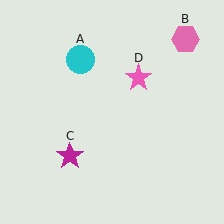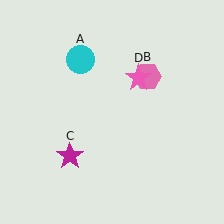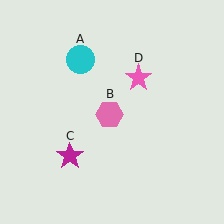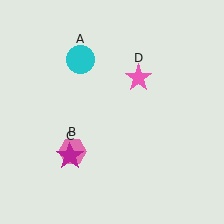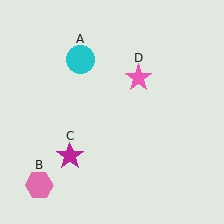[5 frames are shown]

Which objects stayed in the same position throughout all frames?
Cyan circle (object A) and magenta star (object C) and pink star (object D) remained stationary.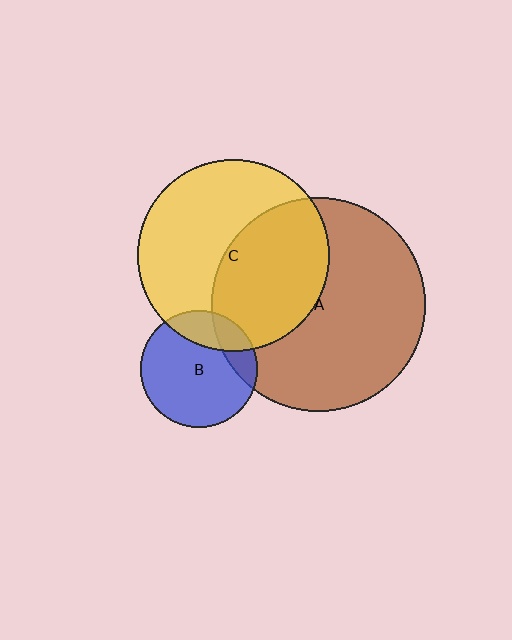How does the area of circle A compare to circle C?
Approximately 1.2 times.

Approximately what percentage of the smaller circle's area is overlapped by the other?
Approximately 15%.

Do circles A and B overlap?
Yes.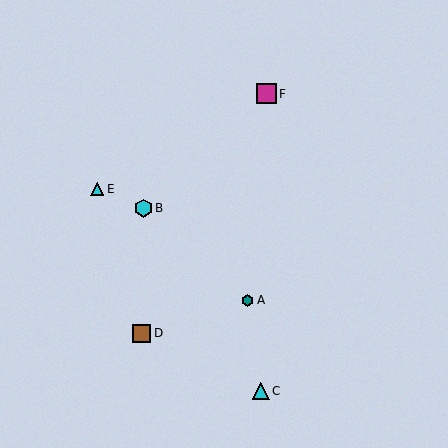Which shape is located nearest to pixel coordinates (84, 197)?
The cyan triangle (labeled E) at (97, 189) is nearest to that location.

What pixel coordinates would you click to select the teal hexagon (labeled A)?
Click at (247, 300) to select the teal hexagon A.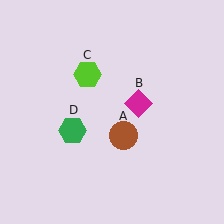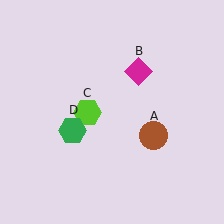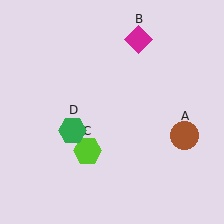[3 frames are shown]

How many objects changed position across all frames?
3 objects changed position: brown circle (object A), magenta diamond (object B), lime hexagon (object C).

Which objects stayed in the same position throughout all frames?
Green hexagon (object D) remained stationary.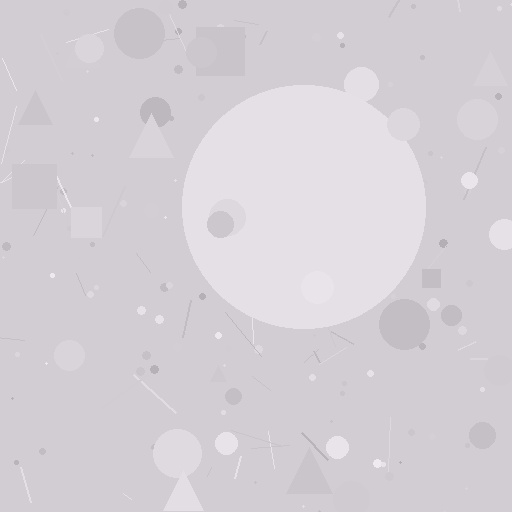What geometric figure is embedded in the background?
A circle is embedded in the background.